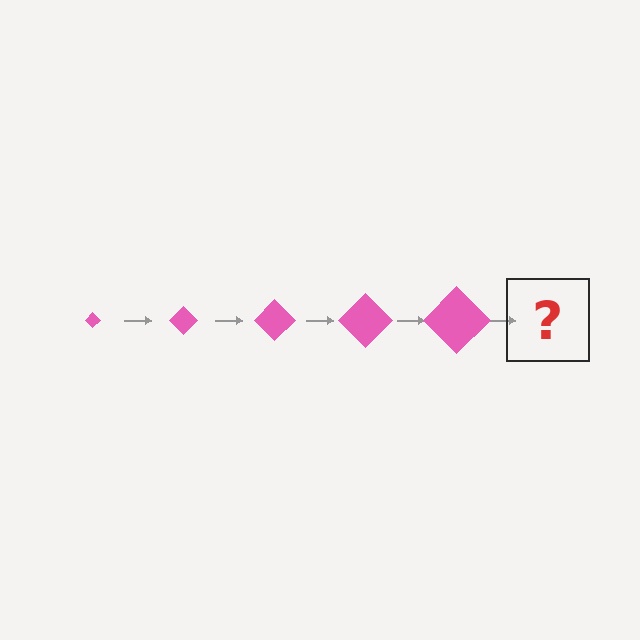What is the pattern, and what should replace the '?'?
The pattern is that the diamond gets progressively larger each step. The '?' should be a pink diamond, larger than the previous one.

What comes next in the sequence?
The next element should be a pink diamond, larger than the previous one.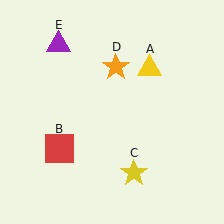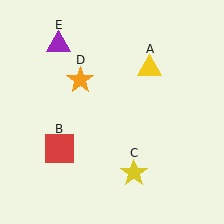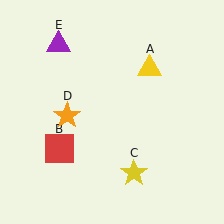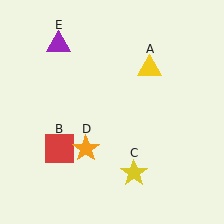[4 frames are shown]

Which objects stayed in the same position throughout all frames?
Yellow triangle (object A) and red square (object B) and yellow star (object C) and purple triangle (object E) remained stationary.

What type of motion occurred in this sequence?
The orange star (object D) rotated counterclockwise around the center of the scene.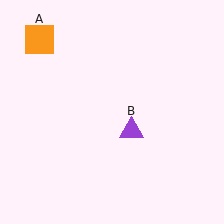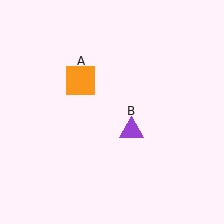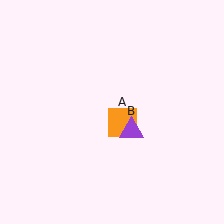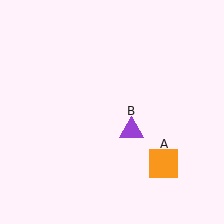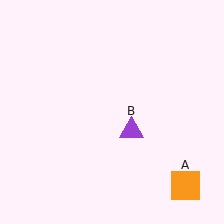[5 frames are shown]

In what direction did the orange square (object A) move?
The orange square (object A) moved down and to the right.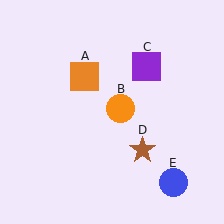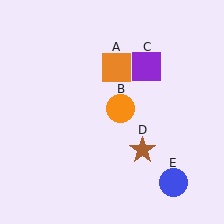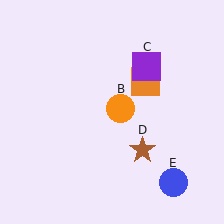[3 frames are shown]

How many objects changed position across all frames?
1 object changed position: orange square (object A).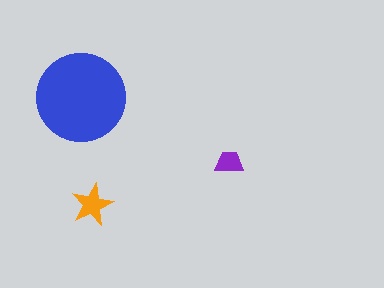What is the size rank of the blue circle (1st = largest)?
1st.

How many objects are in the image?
There are 3 objects in the image.